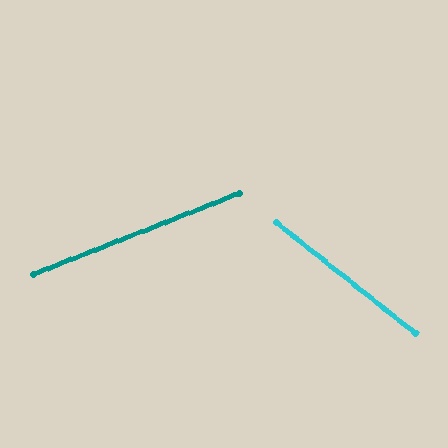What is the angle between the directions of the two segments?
Approximately 60 degrees.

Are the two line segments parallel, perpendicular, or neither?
Neither parallel nor perpendicular — they differ by about 60°.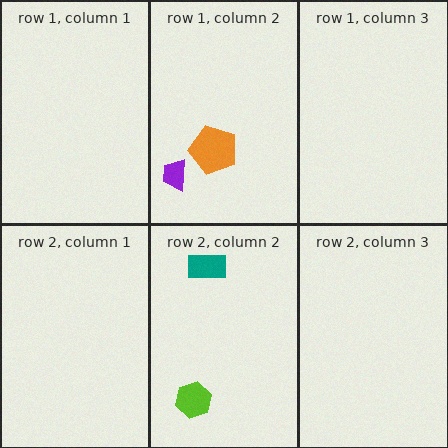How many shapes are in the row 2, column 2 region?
2.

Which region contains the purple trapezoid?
The row 1, column 2 region.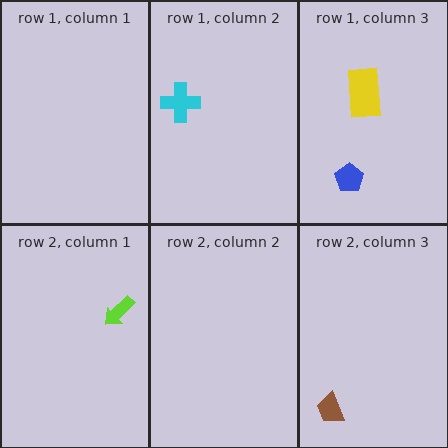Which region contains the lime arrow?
The row 2, column 1 region.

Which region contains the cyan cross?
The row 1, column 2 region.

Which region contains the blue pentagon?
The row 1, column 3 region.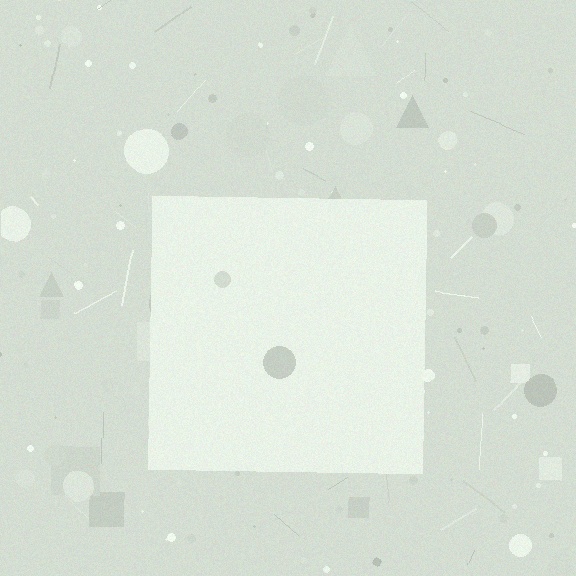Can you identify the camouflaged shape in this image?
The camouflaged shape is a square.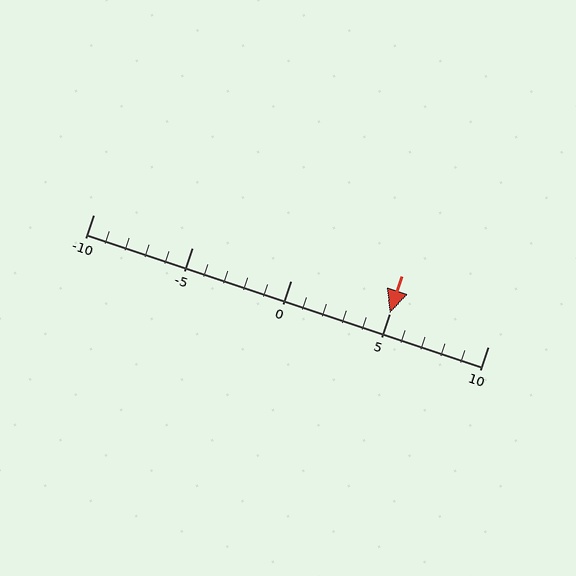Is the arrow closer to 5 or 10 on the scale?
The arrow is closer to 5.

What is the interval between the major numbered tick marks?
The major tick marks are spaced 5 units apart.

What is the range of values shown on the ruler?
The ruler shows values from -10 to 10.